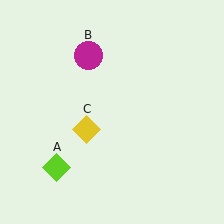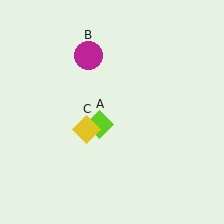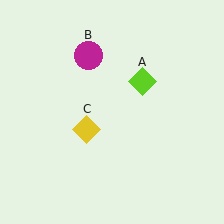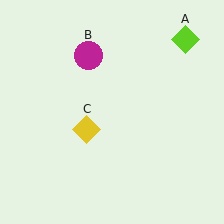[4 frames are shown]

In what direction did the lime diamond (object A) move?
The lime diamond (object A) moved up and to the right.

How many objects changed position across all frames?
1 object changed position: lime diamond (object A).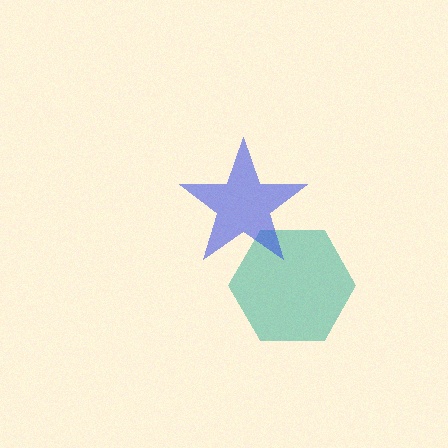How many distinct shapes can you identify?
There are 2 distinct shapes: a teal hexagon, a blue star.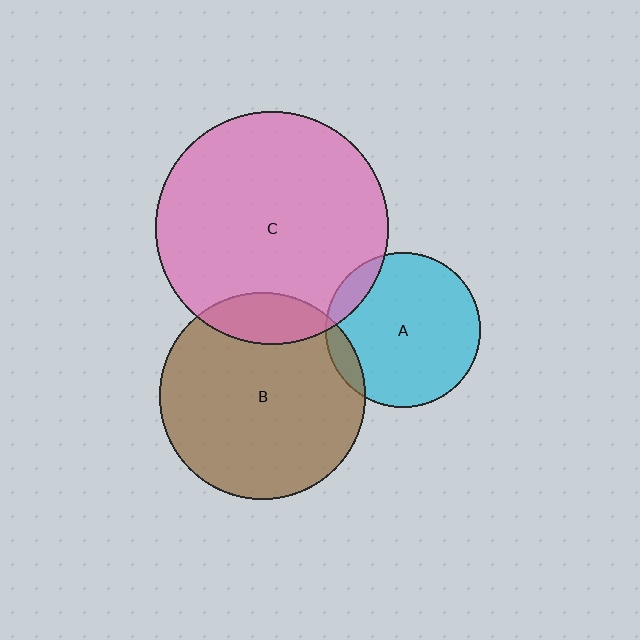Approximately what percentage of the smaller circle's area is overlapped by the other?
Approximately 10%.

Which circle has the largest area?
Circle C (pink).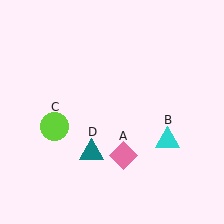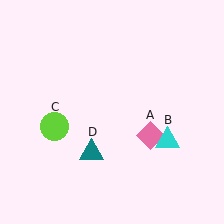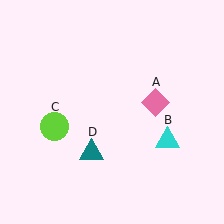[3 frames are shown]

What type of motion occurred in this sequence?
The pink diamond (object A) rotated counterclockwise around the center of the scene.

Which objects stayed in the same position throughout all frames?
Cyan triangle (object B) and lime circle (object C) and teal triangle (object D) remained stationary.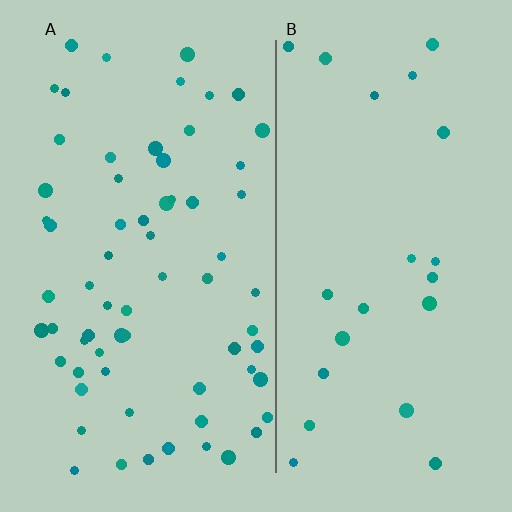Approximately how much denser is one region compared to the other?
Approximately 2.9× — region A over region B.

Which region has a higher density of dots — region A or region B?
A (the left).